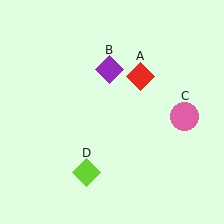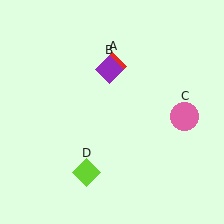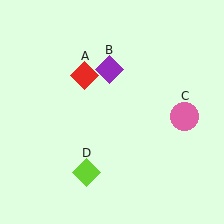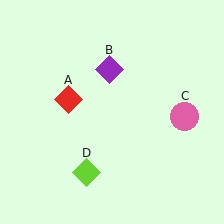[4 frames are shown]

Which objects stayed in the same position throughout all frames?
Purple diamond (object B) and pink circle (object C) and lime diamond (object D) remained stationary.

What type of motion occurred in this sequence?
The red diamond (object A) rotated counterclockwise around the center of the scene.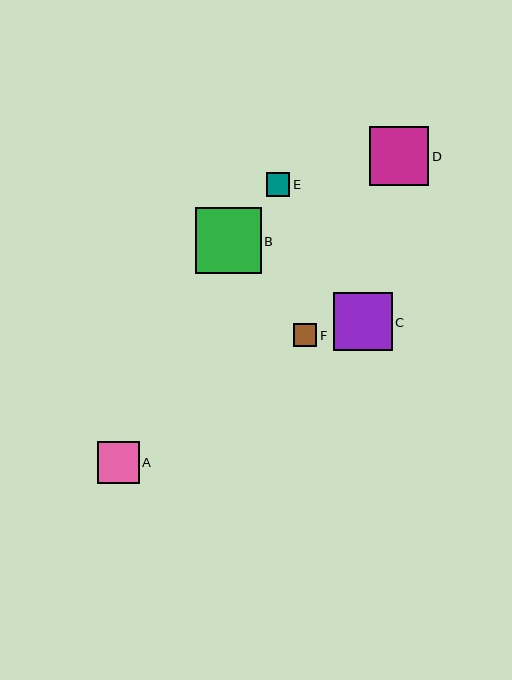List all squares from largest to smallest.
From largest to smallest: B, D, C, A, E, F.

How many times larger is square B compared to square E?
Square B is approximately 2.8 times the size of square E.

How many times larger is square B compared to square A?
Square B is approximately 1.6 times the size of square A.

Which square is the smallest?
Square F is the smallest with a size of approximately 23 pixels.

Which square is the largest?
Square B is the largest with a size of approximately 65 pixels.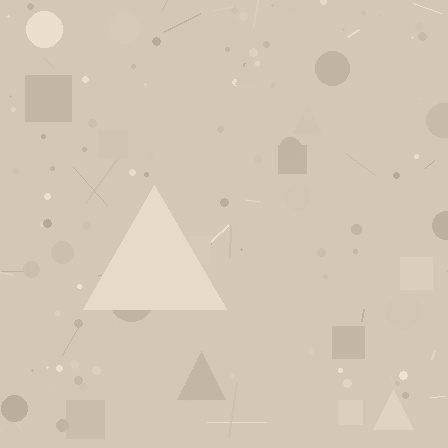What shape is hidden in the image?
A triangle is hidden in the image.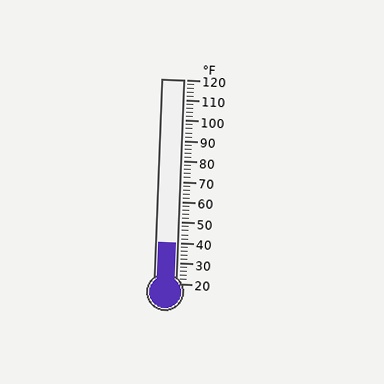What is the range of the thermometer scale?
The thermometer scale ranges from 20°F to 120°F.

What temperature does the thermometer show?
The thermometer shows approximately 40°F.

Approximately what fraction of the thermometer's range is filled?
The thermometer is filled to approximately 20% of its range.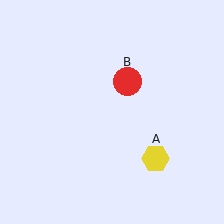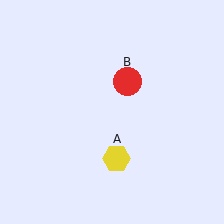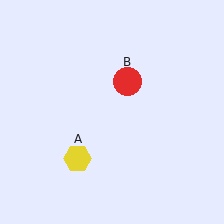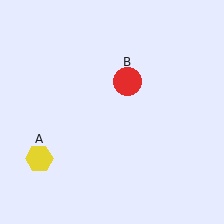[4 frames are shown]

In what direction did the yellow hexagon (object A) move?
The yellow hexagon (object A) moved left.